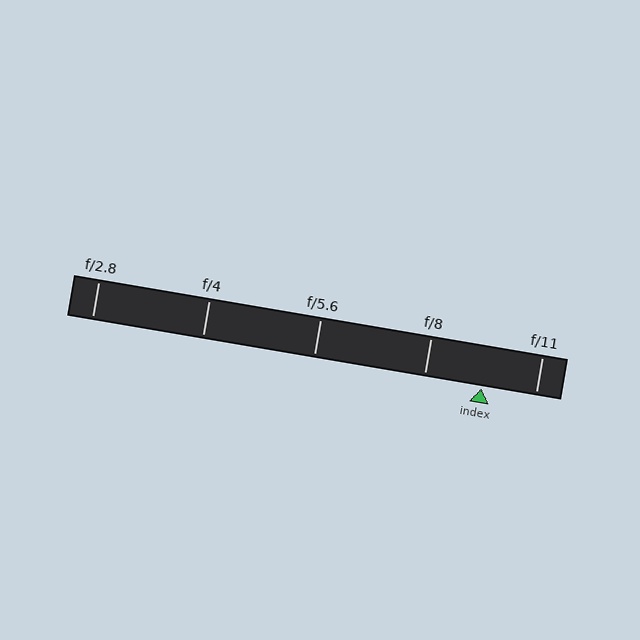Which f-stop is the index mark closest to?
The index mark is closest to f/11.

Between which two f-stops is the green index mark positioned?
The index mark is between f/8 and f/11.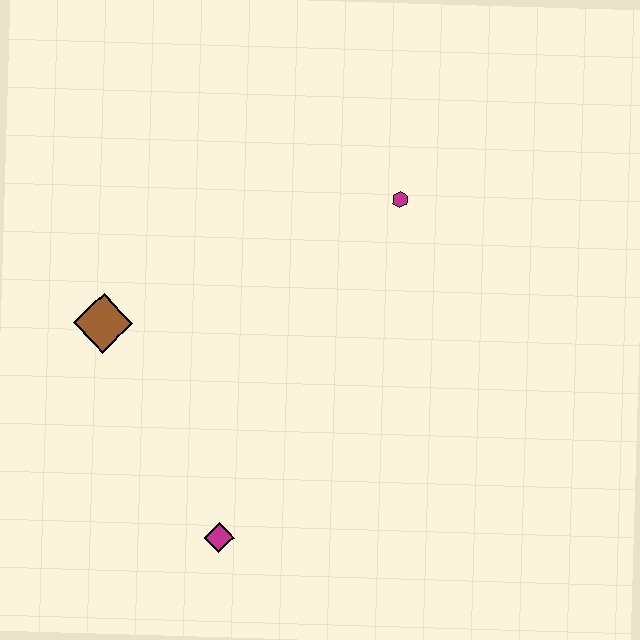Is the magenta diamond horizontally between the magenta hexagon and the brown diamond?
Yes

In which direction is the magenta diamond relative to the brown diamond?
The magenta diamond is below the brown diamond.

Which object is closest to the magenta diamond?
The brown diamond is closest to the magenta diamond.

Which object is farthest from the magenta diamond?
The magenta hexagon is farthest from the magenta diamond.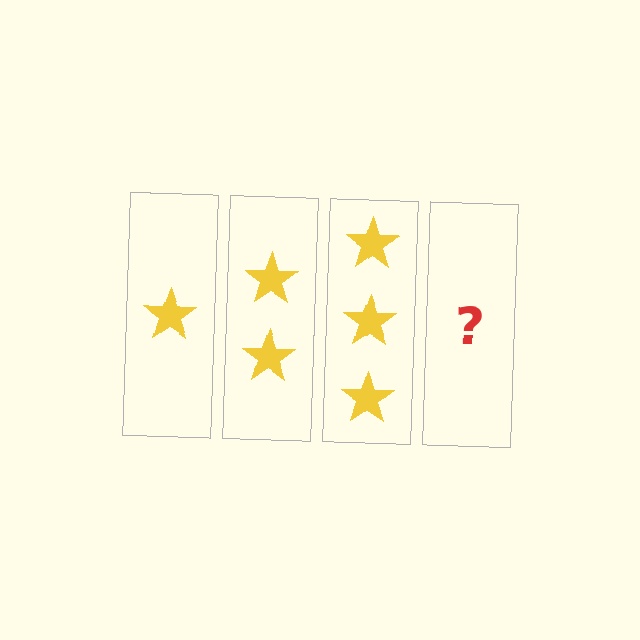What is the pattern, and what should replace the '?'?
The pattern is that each step adds one more star. The '?' should be 4 stars.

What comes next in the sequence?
The next element should be 4 stars.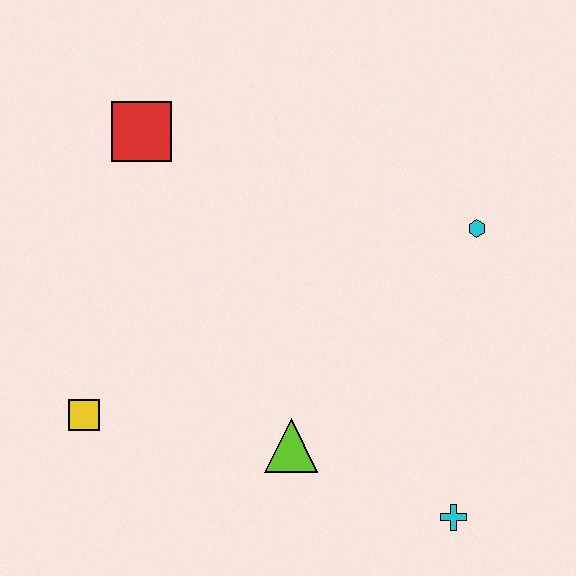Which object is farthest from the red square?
The cyan cross is farthest from the red square.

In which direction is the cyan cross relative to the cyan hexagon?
The cyan cross is below the cyan hexagon.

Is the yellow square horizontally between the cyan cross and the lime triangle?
No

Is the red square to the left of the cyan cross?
Yes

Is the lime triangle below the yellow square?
Yes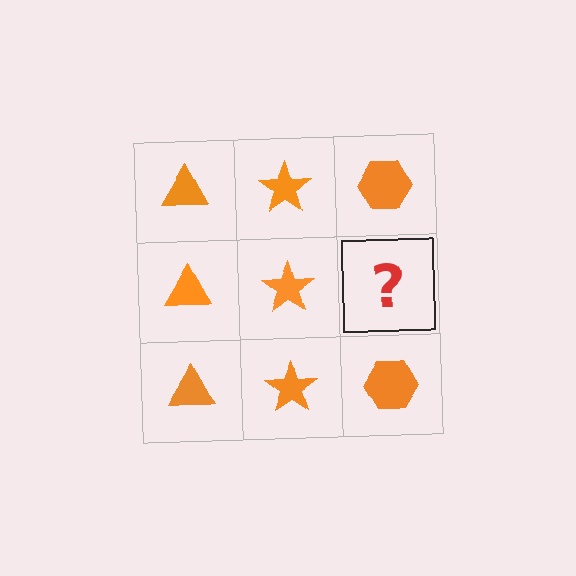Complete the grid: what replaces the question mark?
The question mark should be replaced with an orange hexagon.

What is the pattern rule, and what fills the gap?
The rule is that each column has a consistent shape. The gap should be filled with an orange hexagon.